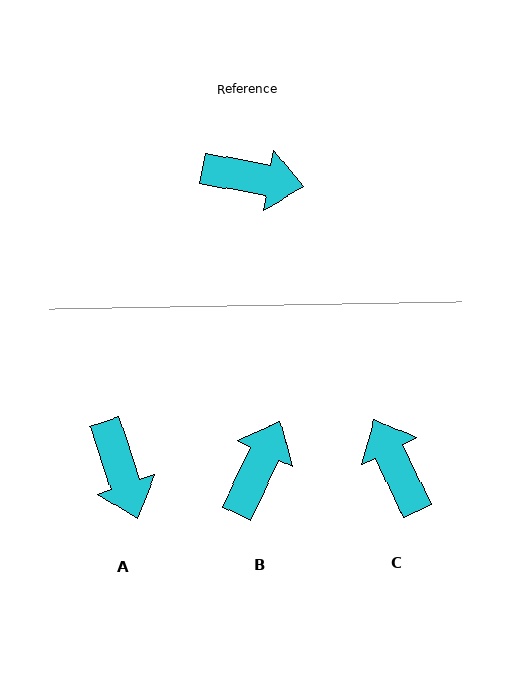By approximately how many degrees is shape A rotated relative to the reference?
Approximately 61 degrees clockwise.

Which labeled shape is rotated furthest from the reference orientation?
C, about 126 degrees away.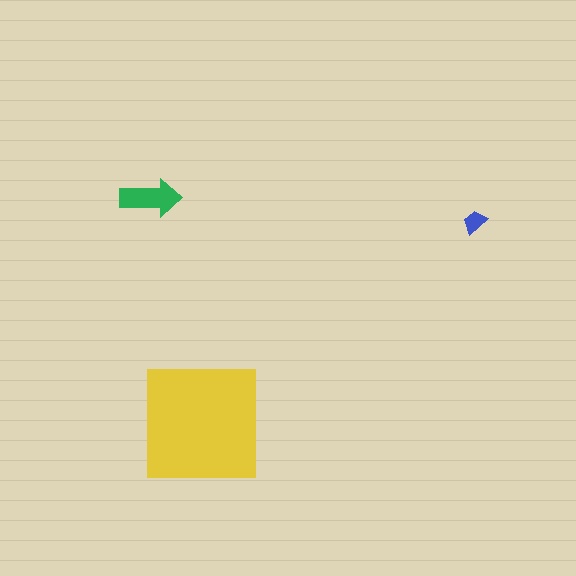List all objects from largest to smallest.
The yellow square, the green arrow, the blue trapezoid.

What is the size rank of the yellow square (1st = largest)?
1st.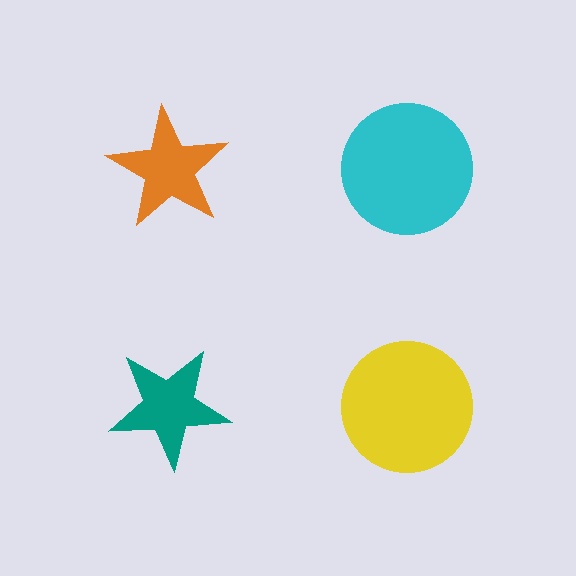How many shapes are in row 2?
2 shapes.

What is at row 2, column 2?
A yellow circle.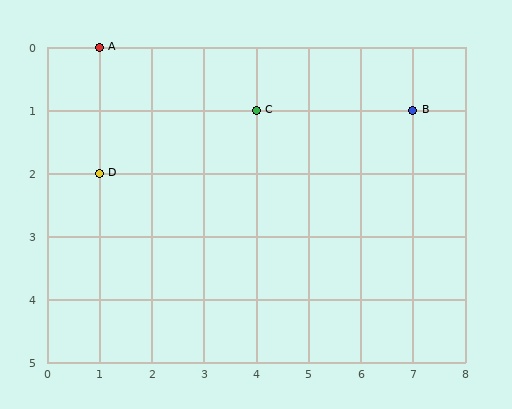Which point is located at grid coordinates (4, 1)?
Point C is at (4, 1).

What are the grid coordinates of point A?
Point A is at grid coordinates (1, 0).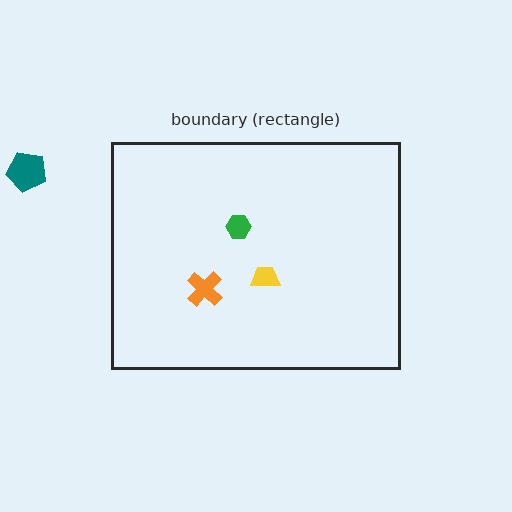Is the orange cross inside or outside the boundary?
Inside.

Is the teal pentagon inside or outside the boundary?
Outside.